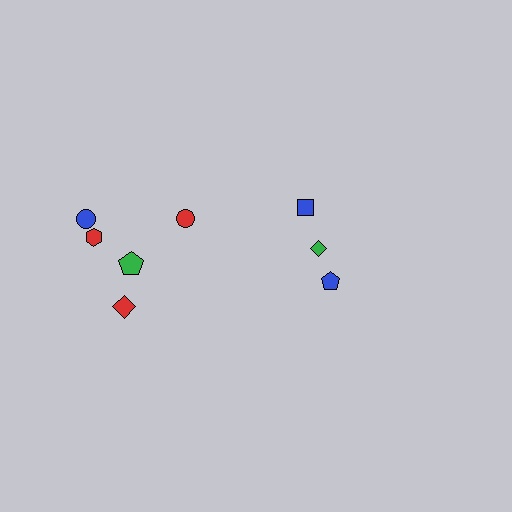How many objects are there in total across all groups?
There are 8 objects.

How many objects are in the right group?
There are 3 objects.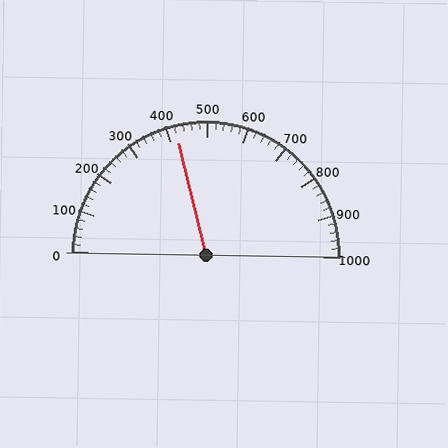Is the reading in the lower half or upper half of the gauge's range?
The reading is in the lower half of the range (0 to 1000).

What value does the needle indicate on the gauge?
The needle indicates approximately 420.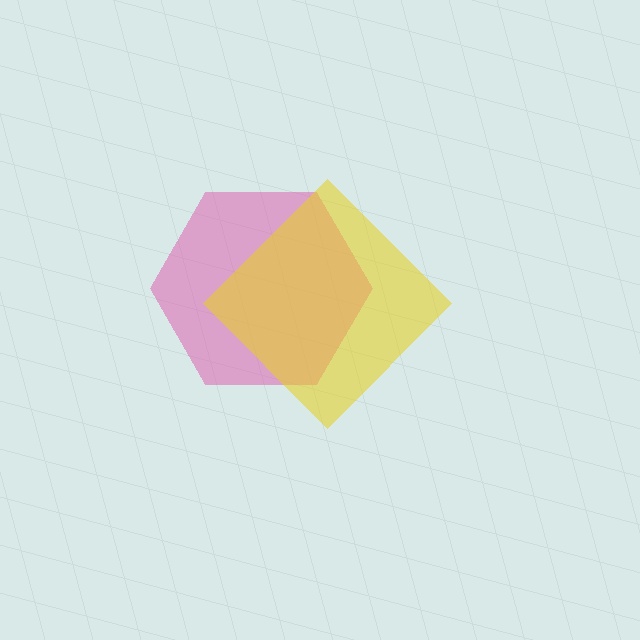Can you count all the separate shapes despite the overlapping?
Yes, there are 2 separate shapes.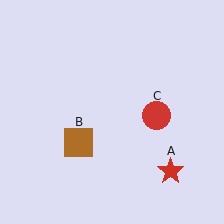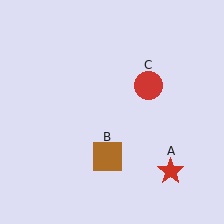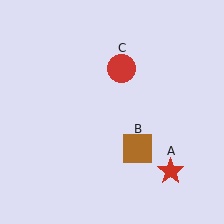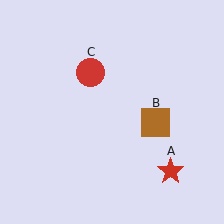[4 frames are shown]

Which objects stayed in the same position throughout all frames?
Red star (object A) remained stationary.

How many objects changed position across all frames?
2 objects changed position: brown square (object B), red circle (object C).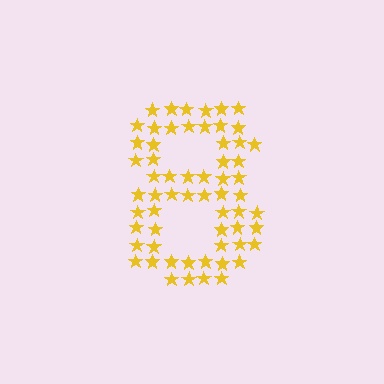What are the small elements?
The small elements are stars.